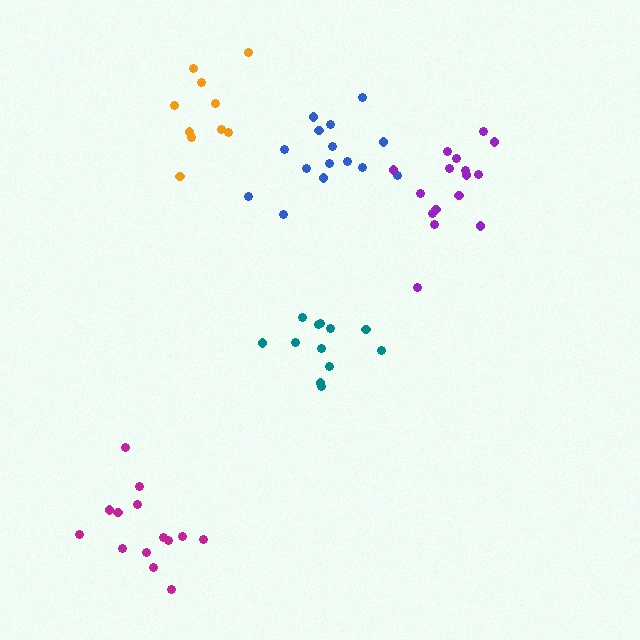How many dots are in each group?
Group 1: 12 dots, Group 2: 10 dots, Group 3: 15 dots, Group 4: 14 dots, Group 5: 16 dots (67 total).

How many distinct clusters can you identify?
There are 5 distinct clusters.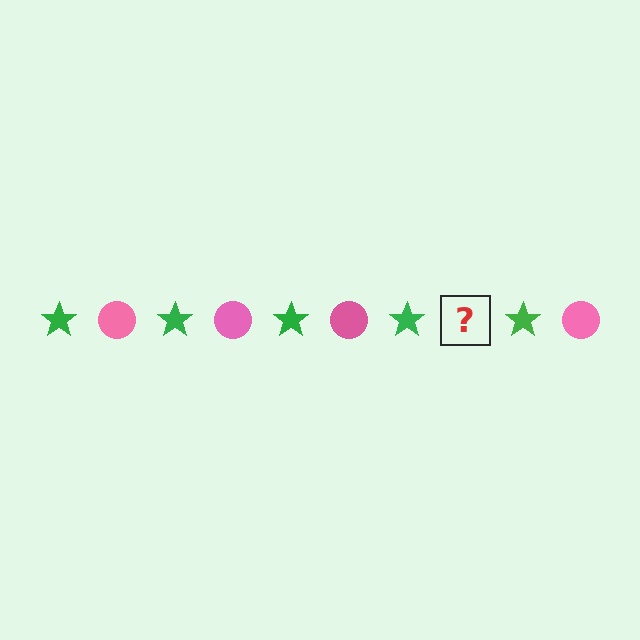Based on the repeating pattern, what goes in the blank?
The blank should be a pink circle.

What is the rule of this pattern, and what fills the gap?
The rule is that the pattern alternates between green star and pink circle. The gap should be filled with a pink circle.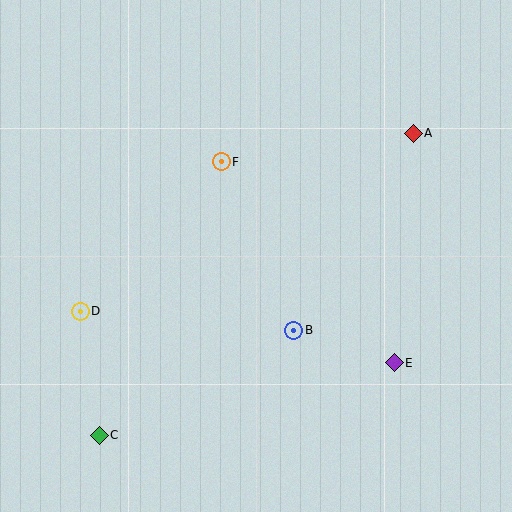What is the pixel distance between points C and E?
The distance between C and E is 303 pixels.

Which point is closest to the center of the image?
Point B at (294, 330) is closest to the center.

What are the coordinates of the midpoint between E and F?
The midpoint between E and F is at (308, 262).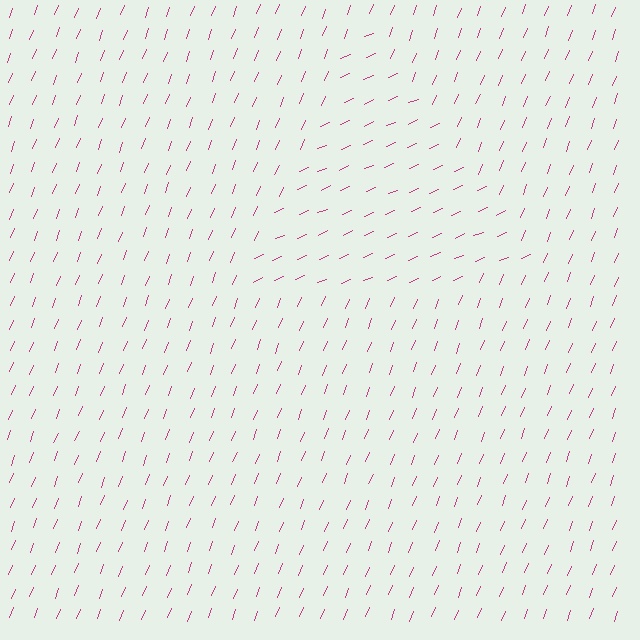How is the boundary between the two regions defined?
The boundary is defined purely by a change in line orientation (approximately 45 degrees difference). All lines are the same color and thickness.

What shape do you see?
I see a triangle.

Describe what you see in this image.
The image is filled with small magenta line segments. A triangle region in the image has lines oriented differently from the surrounding lines, creating a visible texture boundary.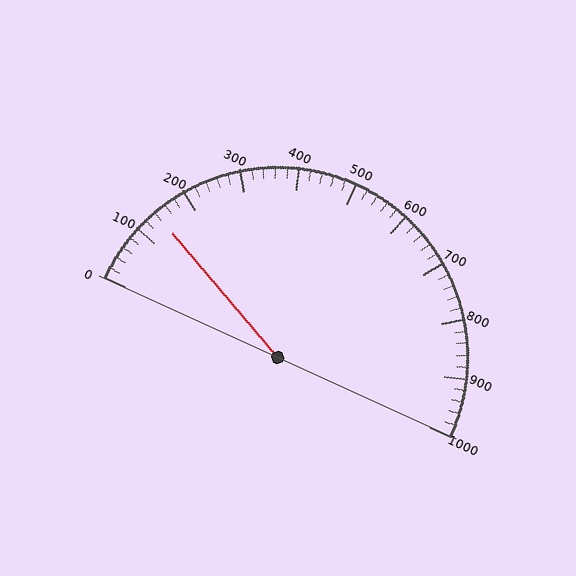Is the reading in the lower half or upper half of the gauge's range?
The reading is in the lower half of the range (0 to 1000).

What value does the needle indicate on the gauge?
The needle indicates approximately 140.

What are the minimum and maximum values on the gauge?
The gauge ranges from 0 to 1000.